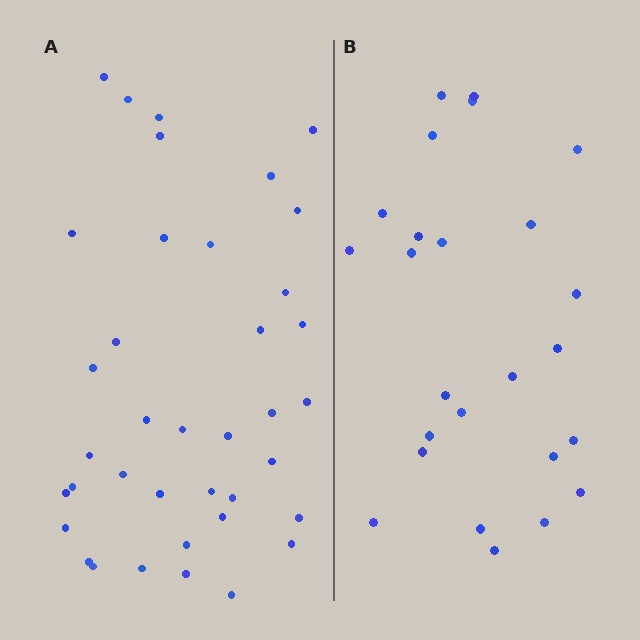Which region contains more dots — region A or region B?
Region A (the left region) has more dots.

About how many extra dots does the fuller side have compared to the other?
Region A has approximately 15 more dots than region B.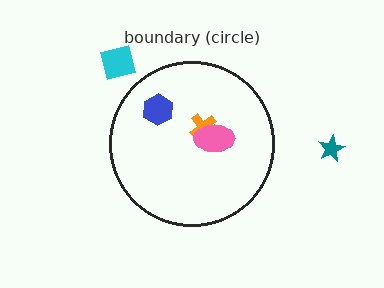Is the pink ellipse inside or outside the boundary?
Inside.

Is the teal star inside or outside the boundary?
Outside.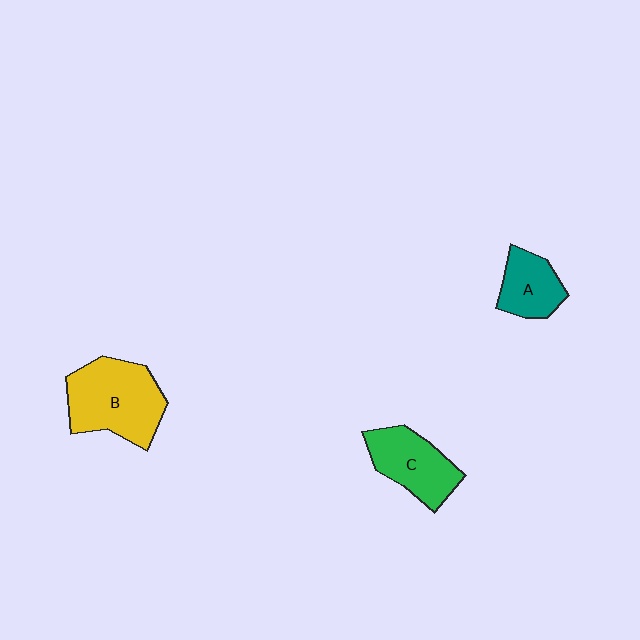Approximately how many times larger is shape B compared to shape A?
Approximately 1.9 times.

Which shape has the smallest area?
Shape A (teal).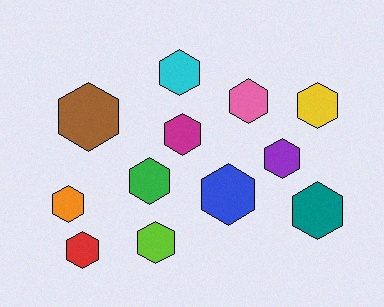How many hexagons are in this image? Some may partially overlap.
There are 12 hexagons.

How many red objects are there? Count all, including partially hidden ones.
There is 1 red object.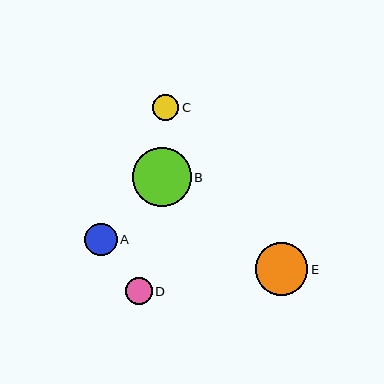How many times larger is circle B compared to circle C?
Circle B is approximately 2.2 times the size of circle C.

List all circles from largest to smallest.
From largest to smallest: B, E, A, D, C.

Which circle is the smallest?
Circle C is the smallest with a size of approximately 26 pixels.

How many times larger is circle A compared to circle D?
Circle A is approximately 1.2 times the size of circle D.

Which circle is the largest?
Circle B is the largest with a size of approximately 58 pixels.